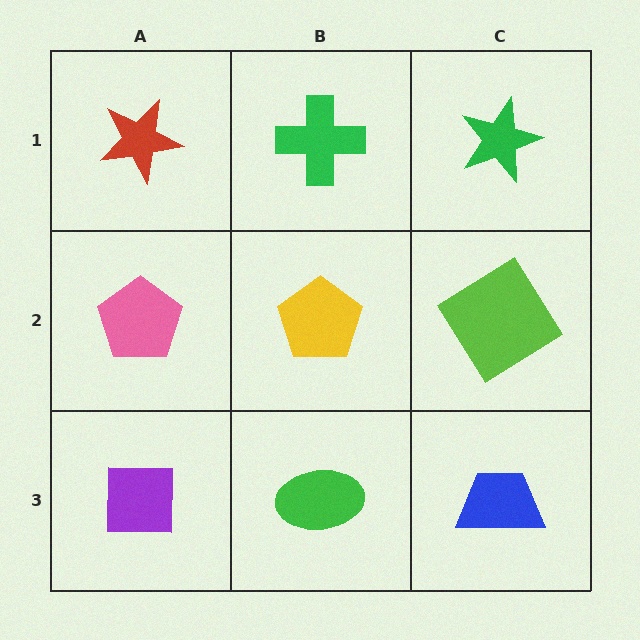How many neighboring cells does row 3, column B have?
3.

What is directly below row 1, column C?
A lime diamond.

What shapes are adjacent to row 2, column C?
A green star (row 1, column C), a blue trapezoid (row 3, column C), a yellow pentagon (row 2, column B).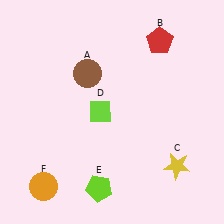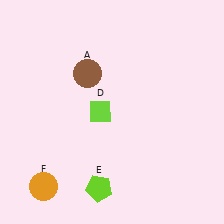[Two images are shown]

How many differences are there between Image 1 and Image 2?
There are 2 differences between the two images.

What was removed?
The yellow star (C), the red pentagon (B) were removed in Image 2.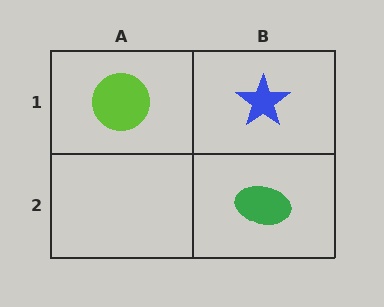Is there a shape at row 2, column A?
No, that cell is empty.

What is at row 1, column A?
A lime circle.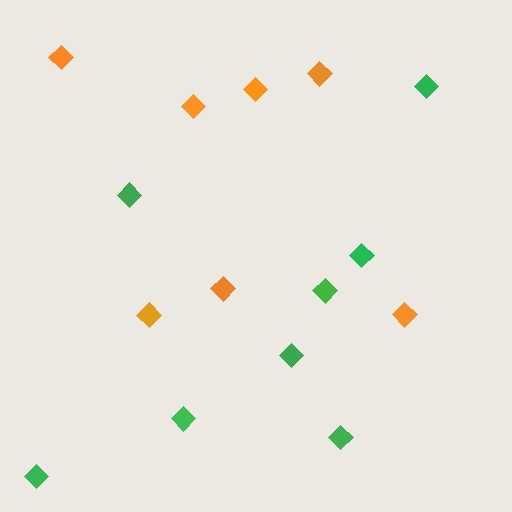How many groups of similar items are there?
There are 2 groups: one group of green diamonds (8) and one group of orange diamonds (7).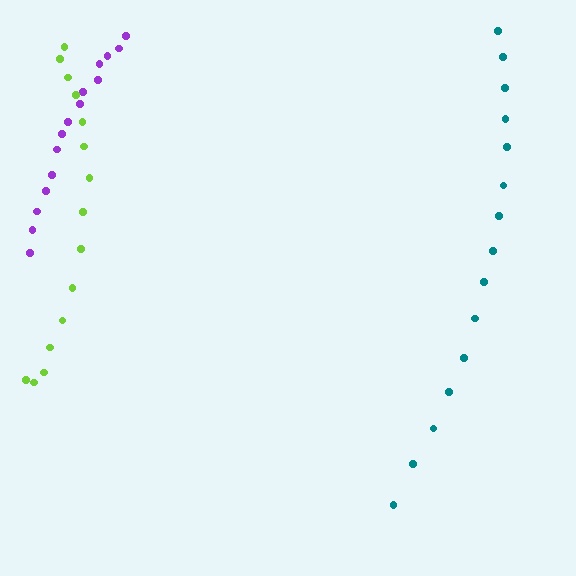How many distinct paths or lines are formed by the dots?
There are 3 distinct paths.